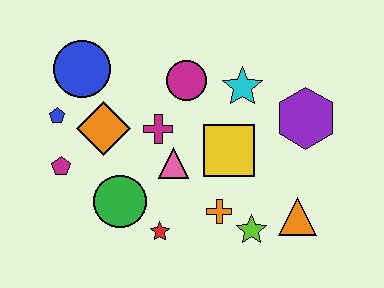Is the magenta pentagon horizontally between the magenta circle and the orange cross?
No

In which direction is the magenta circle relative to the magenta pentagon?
The magenta circle is to the right of the magenta pentagon.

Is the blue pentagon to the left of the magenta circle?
Yes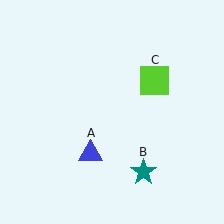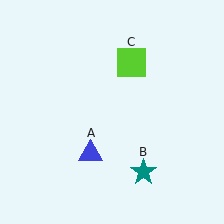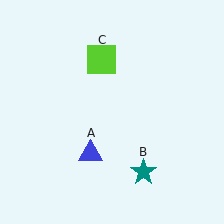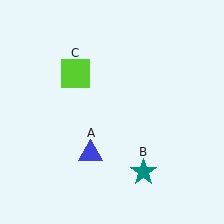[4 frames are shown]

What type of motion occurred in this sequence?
The lime square (object C) rotated counterclockwise around the center of the scene.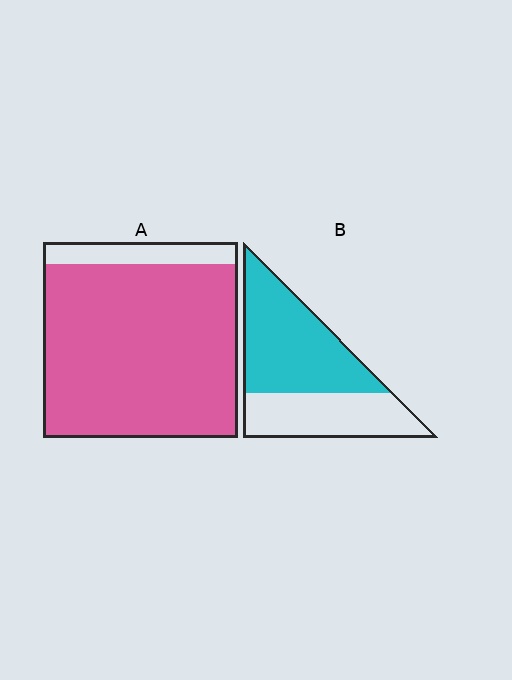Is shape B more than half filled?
Yes.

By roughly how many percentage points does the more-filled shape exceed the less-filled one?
By roughly 30 percentage points (A over B).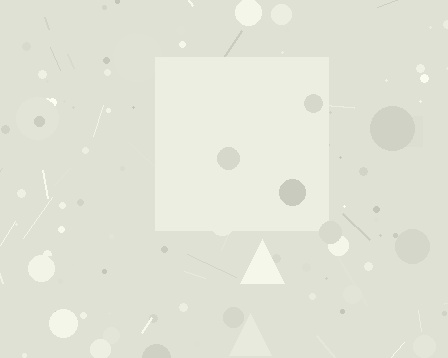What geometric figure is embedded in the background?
A square is embedded in the background.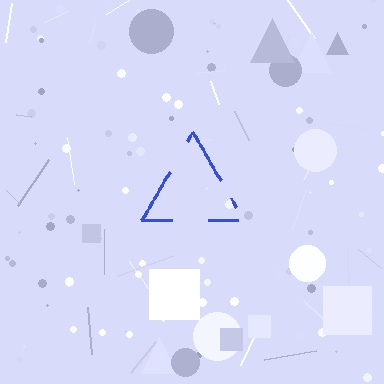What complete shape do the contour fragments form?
The contour fragments form a triangle.